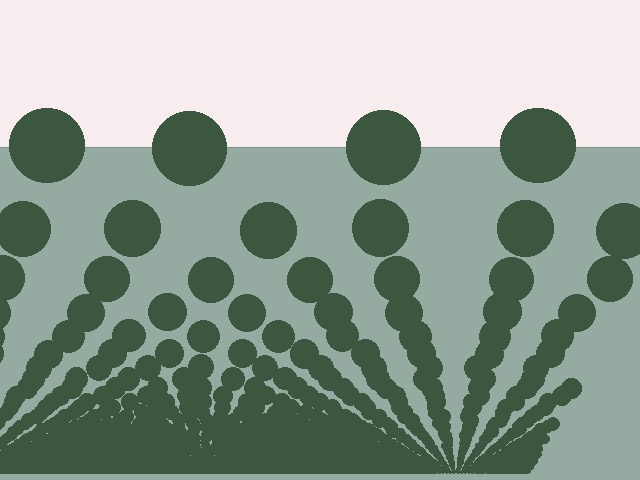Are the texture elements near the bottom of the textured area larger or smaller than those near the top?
Smaller. The gradient is inverted — elements near the bottom are smaller and denser.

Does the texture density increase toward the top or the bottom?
Density increases toward the bottom.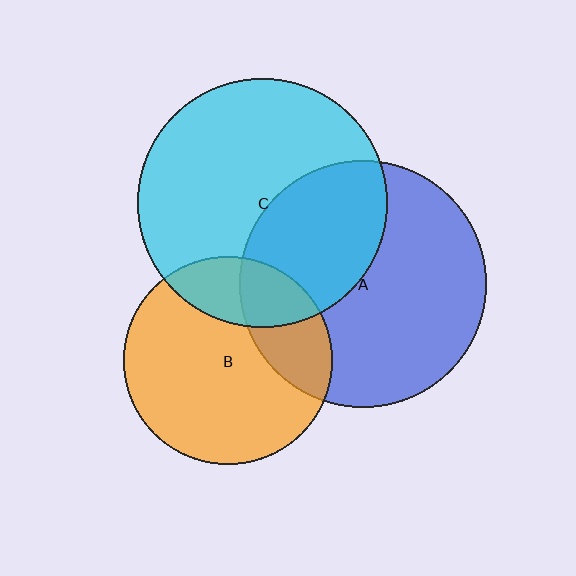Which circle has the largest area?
Circle C (cyan).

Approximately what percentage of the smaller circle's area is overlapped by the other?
Approximately 20%.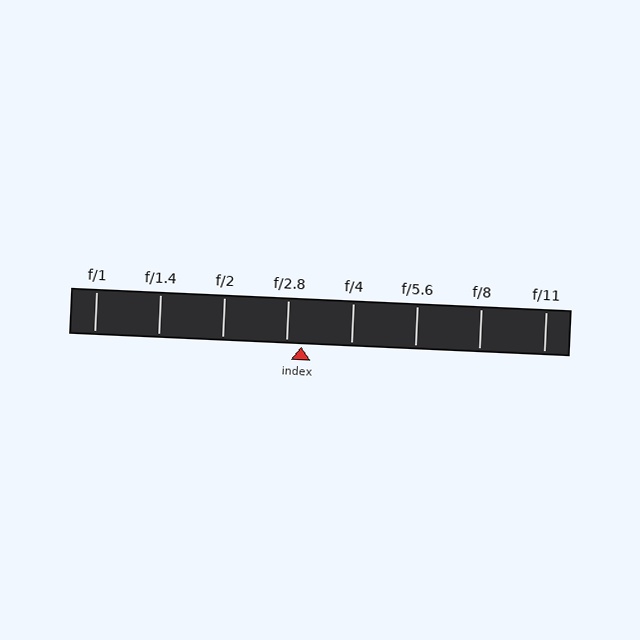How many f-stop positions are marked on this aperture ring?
There are 8 f-stop positions marked.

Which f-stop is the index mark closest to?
The index mark is closest to f/2.8.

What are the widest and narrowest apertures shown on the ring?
The widest aperture shown is f/1 and the narrowest is f/11.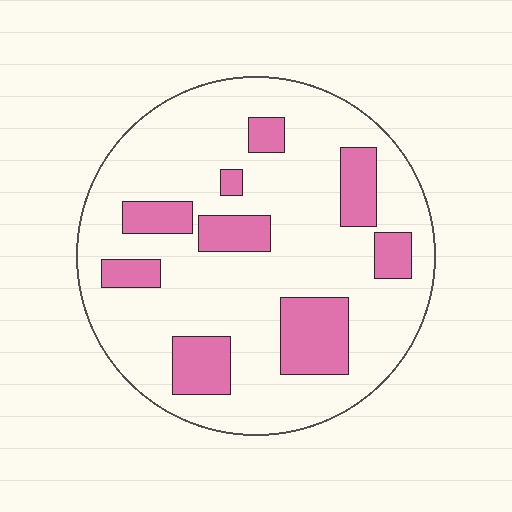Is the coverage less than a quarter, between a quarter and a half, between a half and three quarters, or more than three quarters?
Less than a quarter.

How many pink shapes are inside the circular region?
9.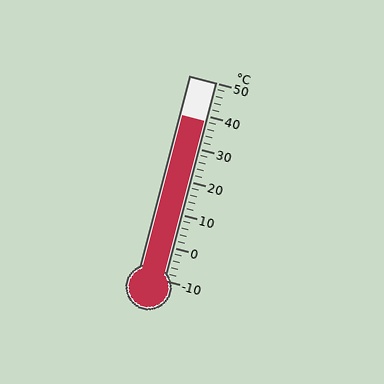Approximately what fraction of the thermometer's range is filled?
The thermometer is filled to approximately 80% of its range.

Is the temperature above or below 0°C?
The temperature is above 0°C.